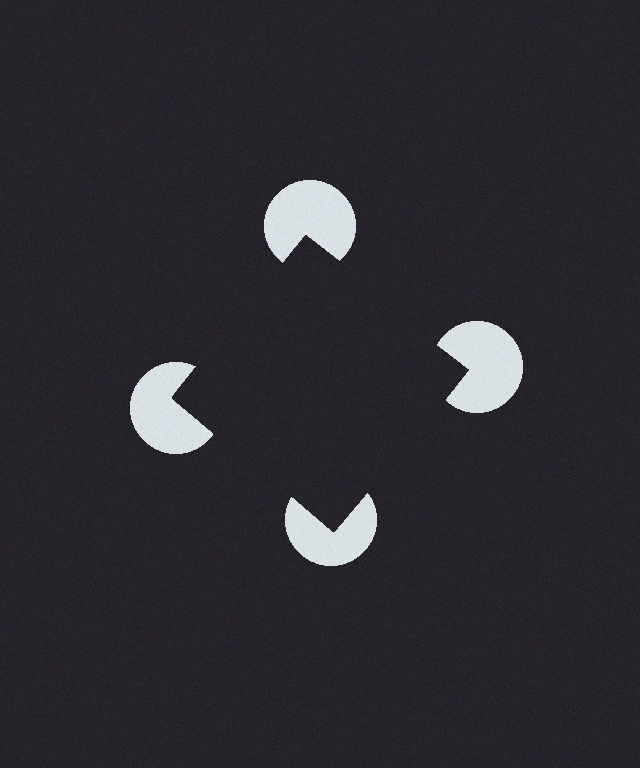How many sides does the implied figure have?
4 sides.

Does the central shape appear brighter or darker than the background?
It typically appears slightly darker than the background, even though no actual brightness change is drawn.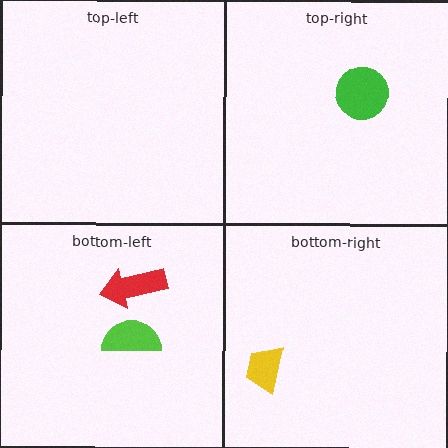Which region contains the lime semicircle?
The bottom-left region.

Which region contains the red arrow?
The bottom-left region.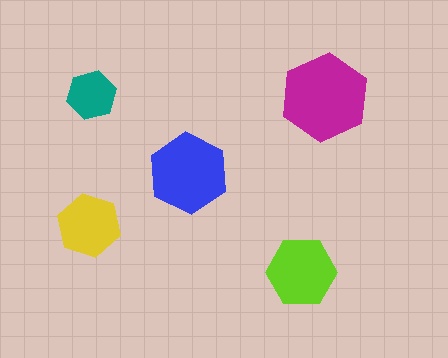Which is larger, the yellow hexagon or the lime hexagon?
The lime one.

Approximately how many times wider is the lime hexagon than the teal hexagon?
About 1.5 times wider.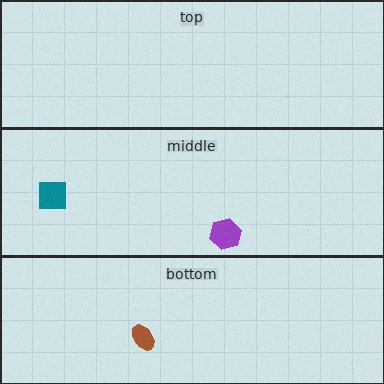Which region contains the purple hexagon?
The middle region.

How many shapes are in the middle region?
2.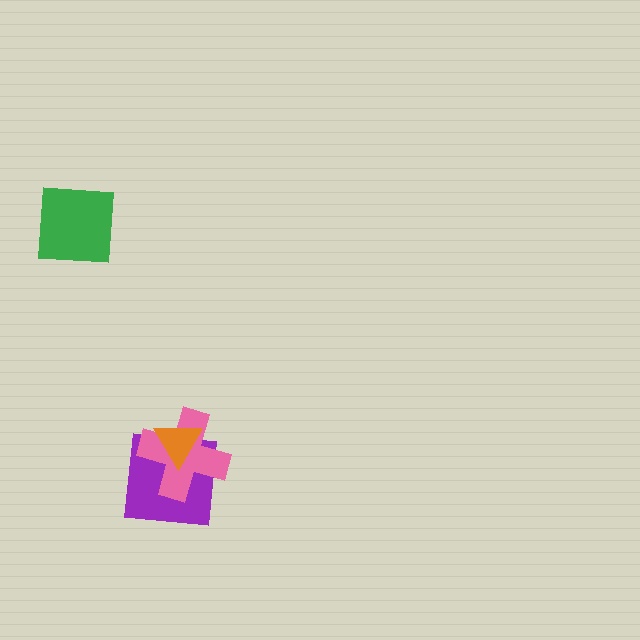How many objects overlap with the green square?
0 objects overlap with the green square.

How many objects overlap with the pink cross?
2 objects overlap with the pink cross.